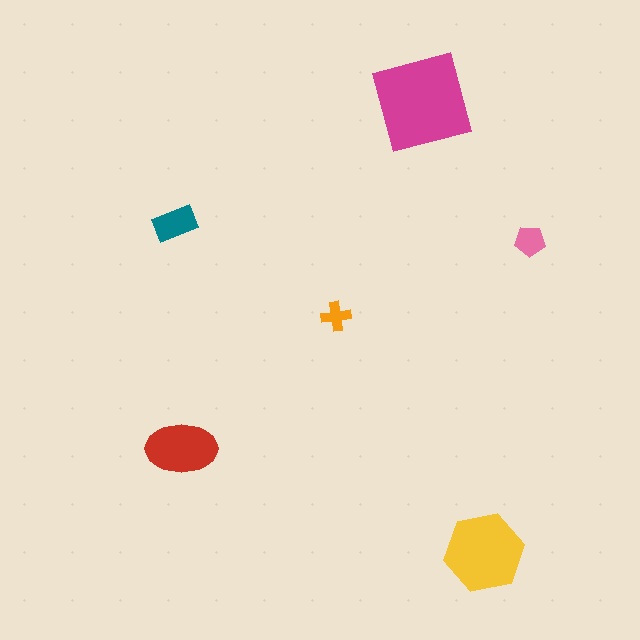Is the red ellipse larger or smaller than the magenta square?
Smaller.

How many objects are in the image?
There are 6 objects in the image.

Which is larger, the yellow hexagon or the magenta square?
The magenta square.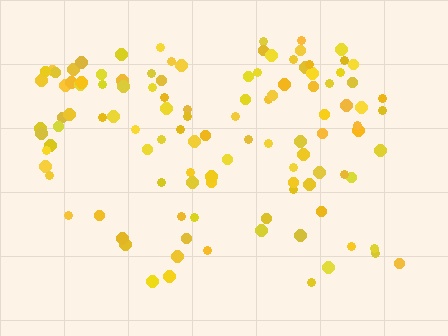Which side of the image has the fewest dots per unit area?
The bottom.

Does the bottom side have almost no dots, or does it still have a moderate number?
Still a moderate number, just noticeably fewer than the top.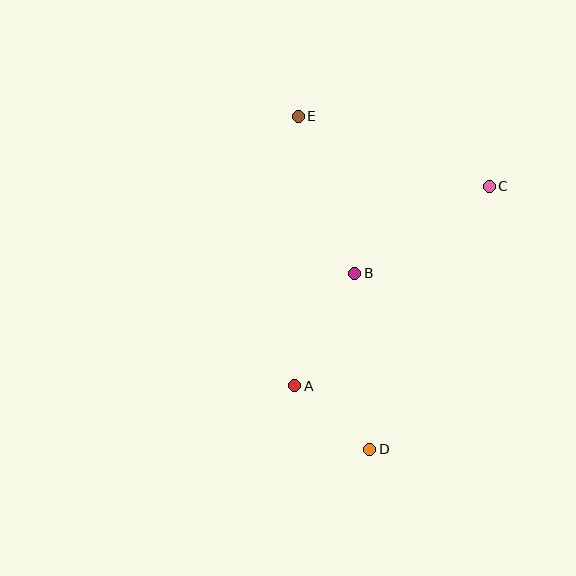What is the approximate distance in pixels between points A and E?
The distance between A and E is approximately 269 pixels.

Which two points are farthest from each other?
Points D and E are farthest from each other.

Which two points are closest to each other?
Points A and D are closest to each other.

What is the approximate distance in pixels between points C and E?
The distance between C and E is approximately 203 pixels.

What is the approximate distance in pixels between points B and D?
The distance between B and D is approximately 177 pixels.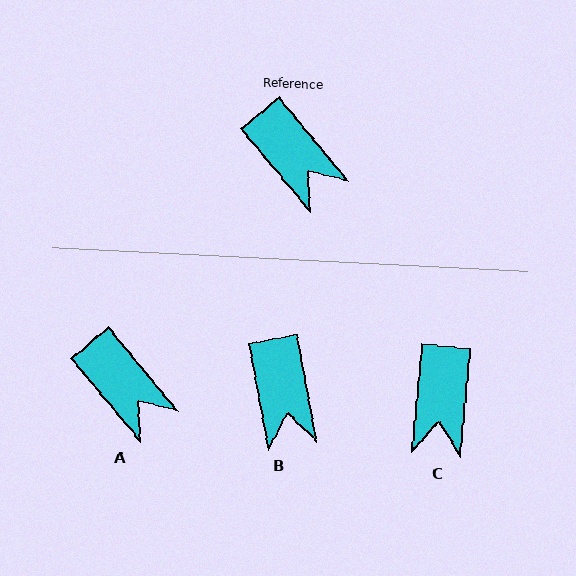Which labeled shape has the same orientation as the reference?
A.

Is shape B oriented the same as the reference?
No, it is off by about 29 degrees.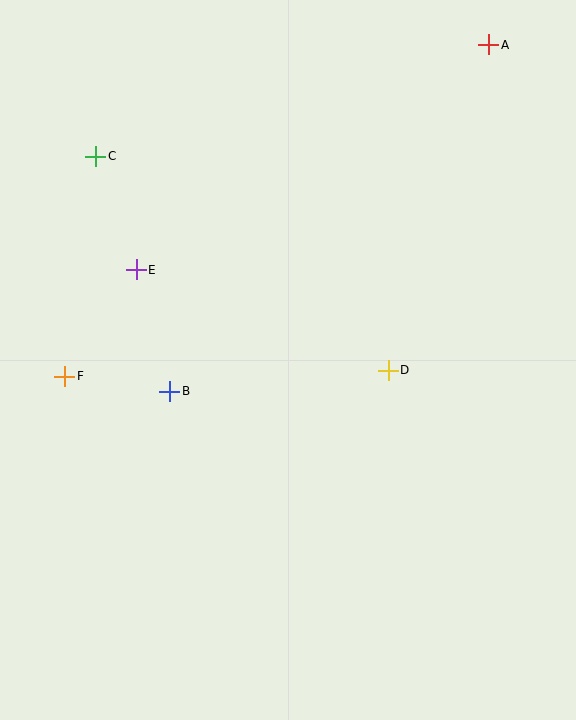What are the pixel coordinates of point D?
Point D is at (388, 370).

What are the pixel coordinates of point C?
Point C is at (96, 156).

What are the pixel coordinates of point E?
Point E is at (136, 270).